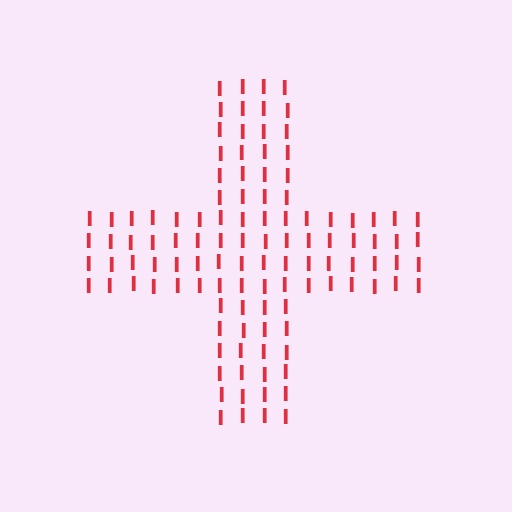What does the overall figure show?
The overall figure shows a cross.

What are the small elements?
The small elements are letter I's.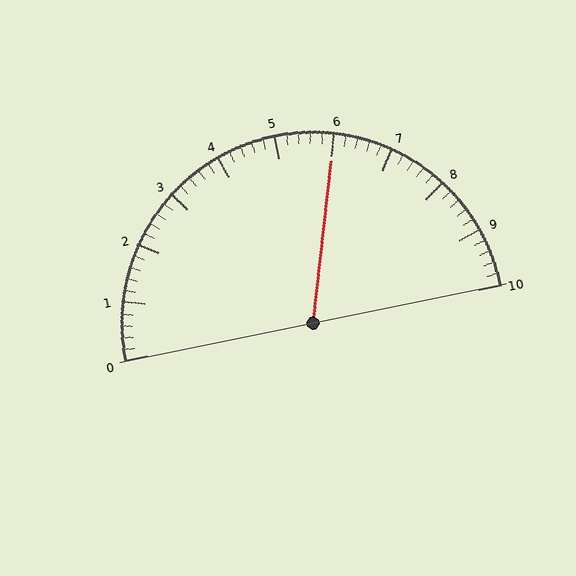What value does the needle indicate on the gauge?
The needle indicates approximately 6.0.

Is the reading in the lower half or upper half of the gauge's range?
The reading is in the upper half of the range (0 to 10).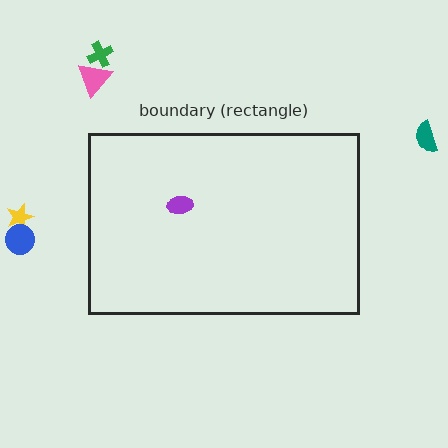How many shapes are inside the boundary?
1 inside, 5 outside.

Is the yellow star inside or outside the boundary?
Outside.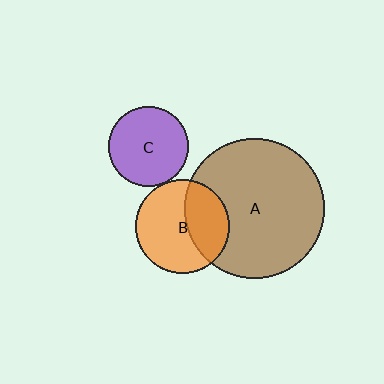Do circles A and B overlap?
Yes.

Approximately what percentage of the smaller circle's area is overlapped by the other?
Approximately 35%.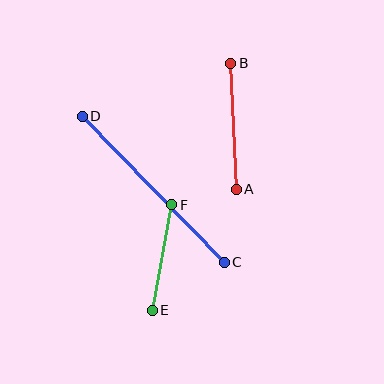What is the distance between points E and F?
The distance is approximately 107 pixels.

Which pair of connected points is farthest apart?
Points C and D are farthest apart.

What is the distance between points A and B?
The distance is approximately 126 pixels.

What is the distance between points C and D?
The distance is approximately 203 pixels.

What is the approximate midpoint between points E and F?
The midpoint is at approximately (162, 258) pixels.